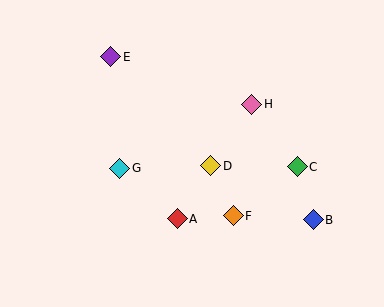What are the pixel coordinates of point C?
Point C is at (297, 167).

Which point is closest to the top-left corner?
Point E is closest to the top-left corner.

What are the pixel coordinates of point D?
Point D is at (211, 166).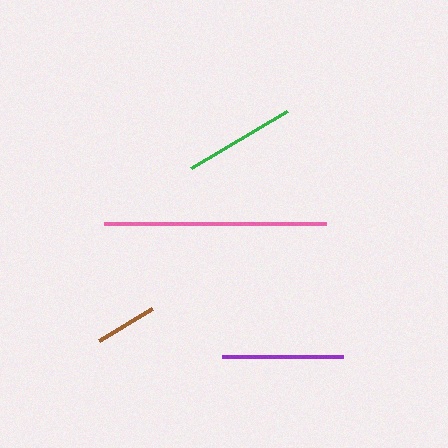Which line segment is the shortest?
The brown line is the shortest at approximately 62 pixels.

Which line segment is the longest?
The pink line is the longest at approximately 222 pixels.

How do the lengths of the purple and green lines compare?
The purple and green lines are approximately the same length.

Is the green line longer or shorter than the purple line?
The purple line is longer than the green line.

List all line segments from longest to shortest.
From longest to shortest: pink, purple, green, brown.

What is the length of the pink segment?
The pink segment is approximately 222 pixels long.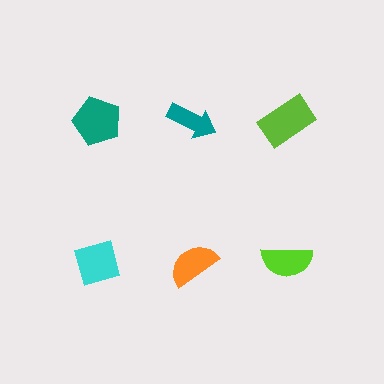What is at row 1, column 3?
A lime rectangle.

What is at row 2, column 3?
A lime semicircle.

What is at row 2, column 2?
An orange semicircle.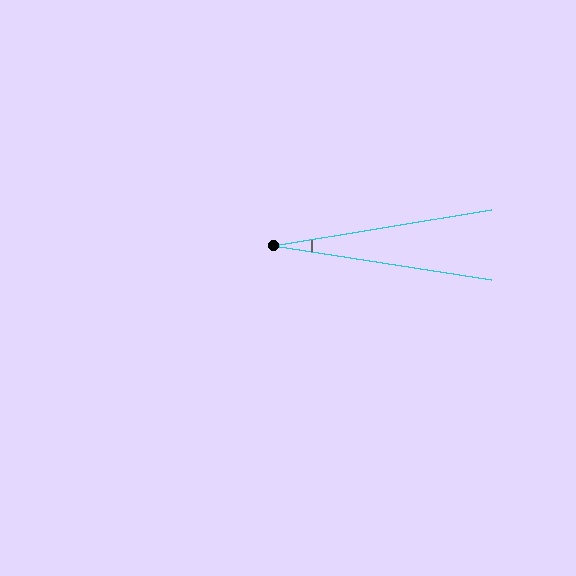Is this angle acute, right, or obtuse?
It is acute.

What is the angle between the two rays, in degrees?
Approximately 18 degrees.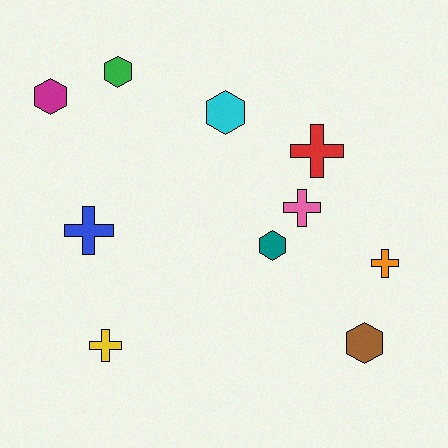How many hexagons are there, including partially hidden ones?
There are 5 hexagons.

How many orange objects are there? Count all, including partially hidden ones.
There is 1 orange object.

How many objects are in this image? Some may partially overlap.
There are 10 objects.